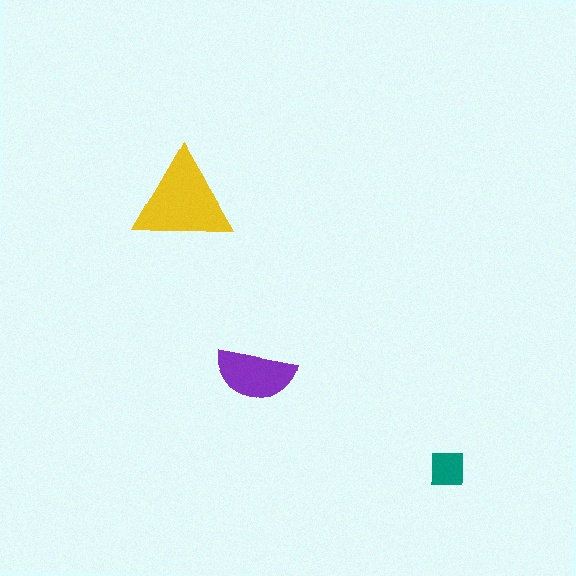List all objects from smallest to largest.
The teal square, the purple semicircle, the yellow triangle.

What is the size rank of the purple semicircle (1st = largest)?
2nd.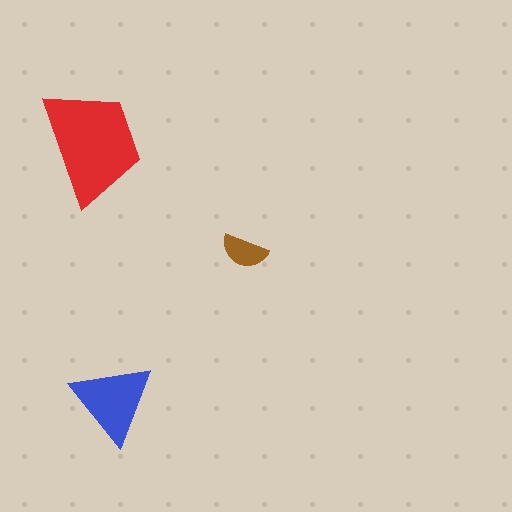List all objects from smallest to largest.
The brown semicircle, the blue triangle, the red trapezoid.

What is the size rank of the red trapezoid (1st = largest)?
1st.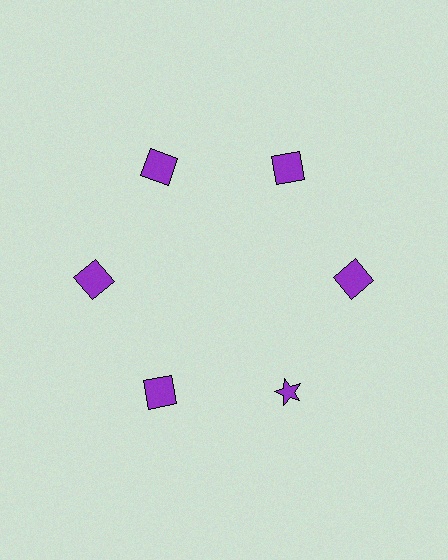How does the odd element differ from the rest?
It has a different shape: star instead of square.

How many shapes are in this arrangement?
There are 6 shapes arranged in a ring pattern.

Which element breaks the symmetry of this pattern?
The purple star at roughly the 5 o'clock position breaks the symmetry. All other shapes are purple squares.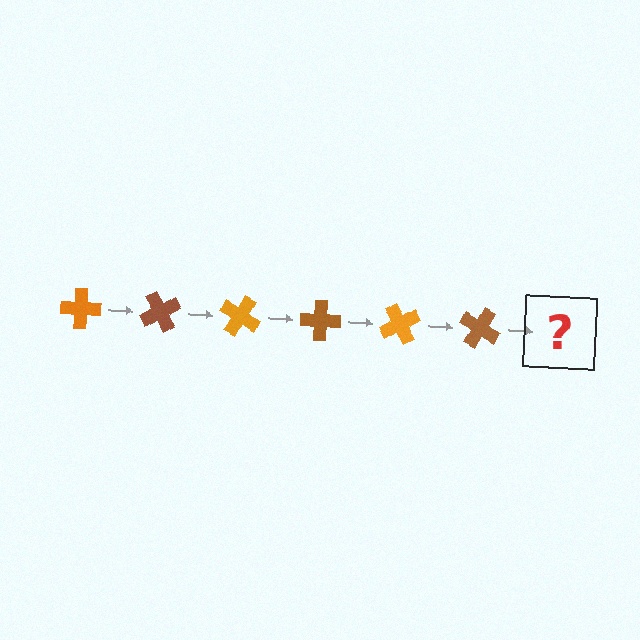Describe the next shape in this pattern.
It should be an orange cross, rotated 360 degrees from the start.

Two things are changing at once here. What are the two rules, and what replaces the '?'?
The two rules are that it rotates 60 degrees each step and the color cycles through orange and brown. The '?' should be an orange cross, rotated 360 degrees from the start.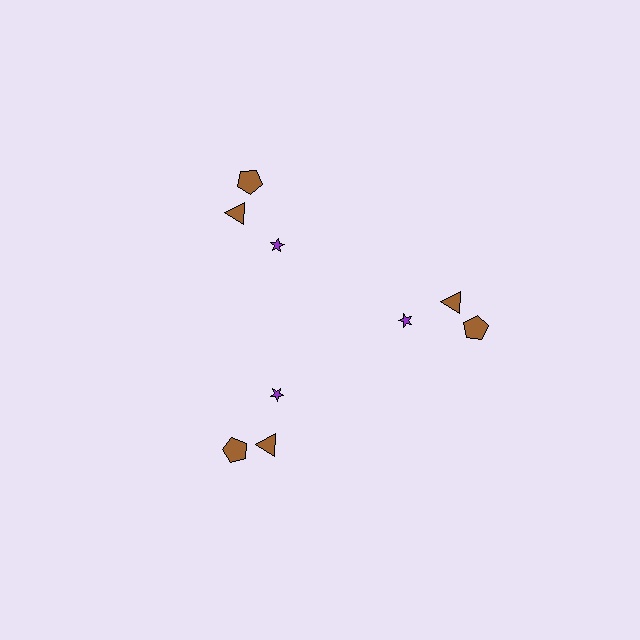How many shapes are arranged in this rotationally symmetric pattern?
There are 9 shapes, arranged in 3 groups of 3.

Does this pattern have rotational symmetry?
Yes, this pattern has 3-fold rotational symmetry. It looks the same after rotating 120 degrees around the center.